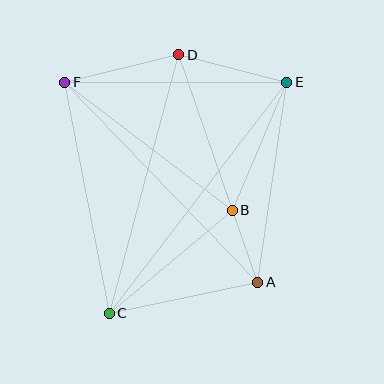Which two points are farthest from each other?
Points C and E are farthest from each other.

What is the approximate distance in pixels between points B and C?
The distance between B and C is approximately 160 pixels.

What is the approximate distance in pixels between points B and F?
The distance between B and F is approximately 211 pixels.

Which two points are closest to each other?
Points A and B are closest to each other.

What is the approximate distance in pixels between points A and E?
The distance between A and E is approximately 202 pixels.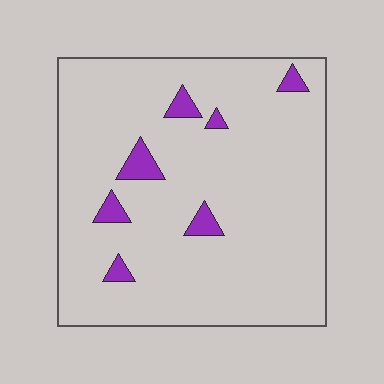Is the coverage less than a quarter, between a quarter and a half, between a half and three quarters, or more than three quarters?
Less than a quarter.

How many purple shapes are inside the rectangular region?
7.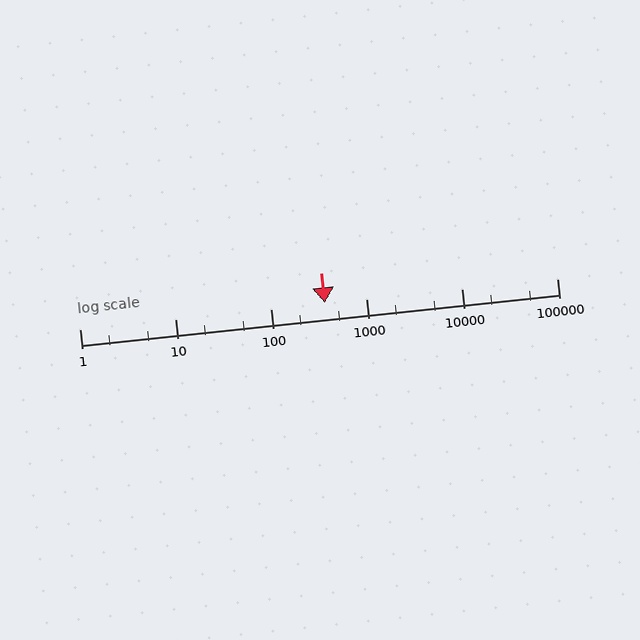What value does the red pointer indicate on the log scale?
The pointer indicates approximately 370.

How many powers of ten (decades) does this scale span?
The scale spans 5 decades, from 1 to 100000.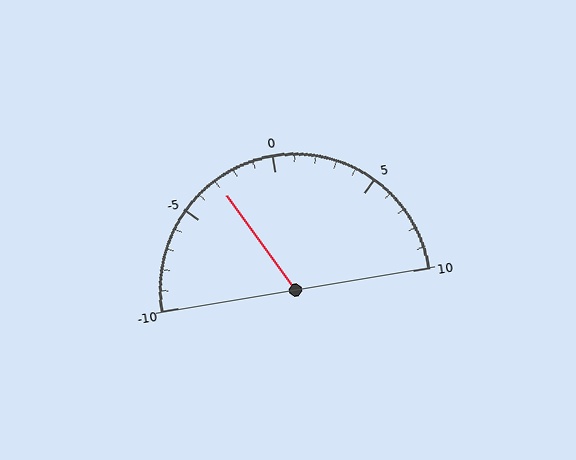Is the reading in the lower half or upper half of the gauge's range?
The reading is in the lower half of the range (-10 to 10).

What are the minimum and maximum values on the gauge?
The gauge ranges from -10 to 10.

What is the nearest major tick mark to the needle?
The nearest major tick mark is -5.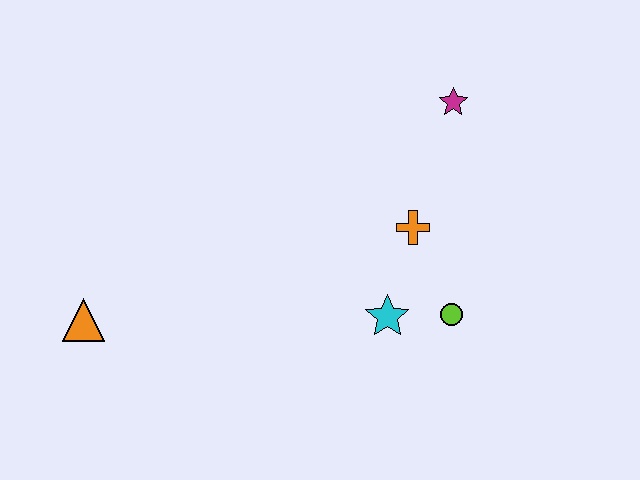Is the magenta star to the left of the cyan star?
No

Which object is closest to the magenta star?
The orange cross is closest to the magenta star.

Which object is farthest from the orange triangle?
The magenta star is farthest from the orange triangle.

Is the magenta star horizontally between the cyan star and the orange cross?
No